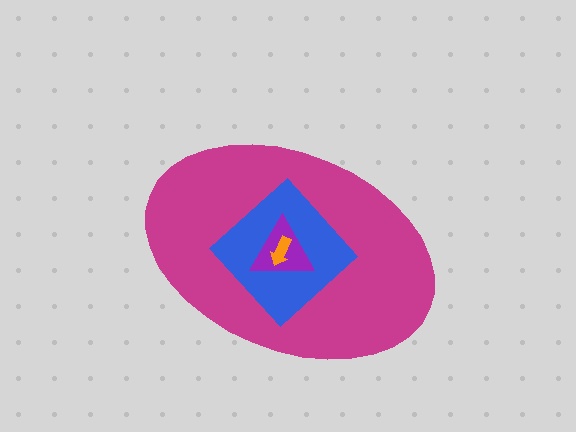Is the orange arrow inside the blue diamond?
Yes.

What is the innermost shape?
The orange arrow.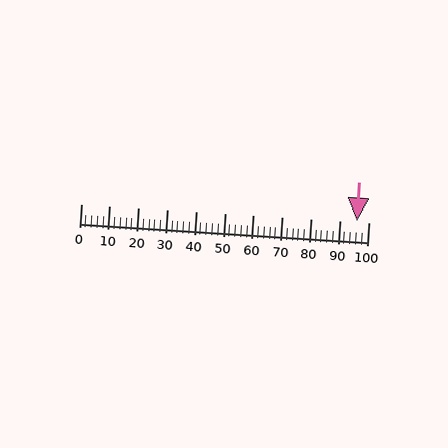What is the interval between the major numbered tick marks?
The major tick marks are spaced 10 units apart.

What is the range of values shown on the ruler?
The ruler shows values from 0 to 100.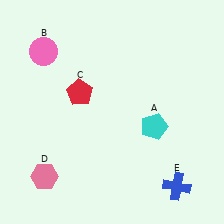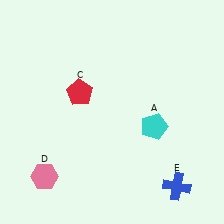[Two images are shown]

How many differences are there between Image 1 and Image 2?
There is 1 difference between the two images.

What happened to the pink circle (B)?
The pink circle (B) was removed in Image 2. It was in the top-left area of Image 1.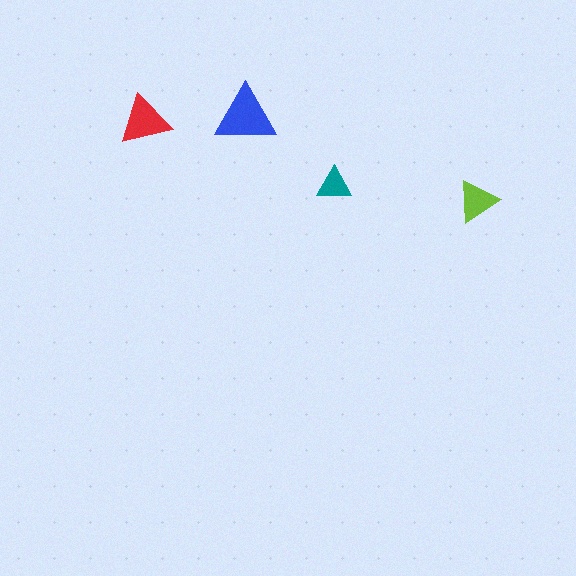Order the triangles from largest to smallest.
the blue one, the red one, the lime one, the teal one.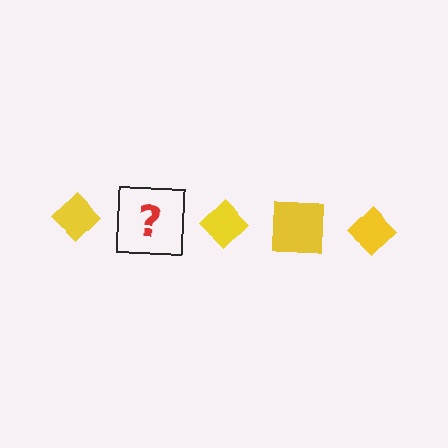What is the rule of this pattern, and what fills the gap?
The rule is that the pattern cycles through diamond, square shapes in yellow. The gap should be filled with a yellow square.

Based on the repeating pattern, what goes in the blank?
The blank should be a yellow square.